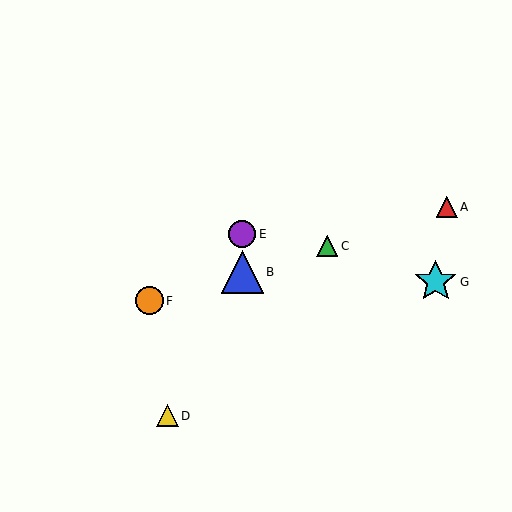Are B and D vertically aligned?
No, B is at x≈242 and D is at x≈167.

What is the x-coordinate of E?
Object E is at x≈242.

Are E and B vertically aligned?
Yes, both are at x≈242.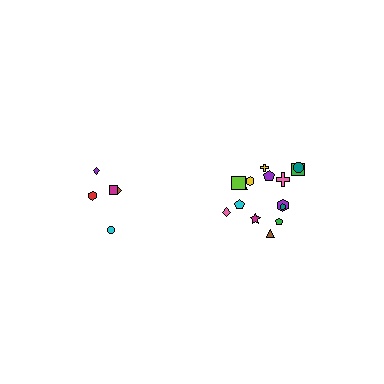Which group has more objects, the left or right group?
The right group.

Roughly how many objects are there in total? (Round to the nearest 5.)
Roughly 20 objects in total.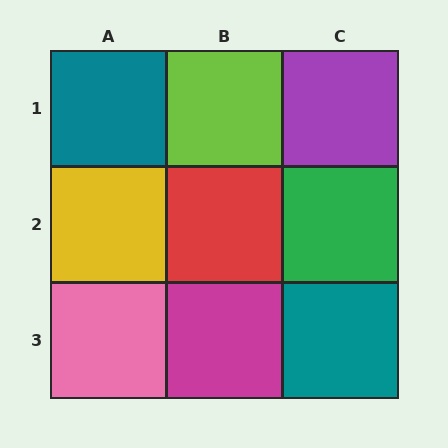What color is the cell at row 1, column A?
Teal.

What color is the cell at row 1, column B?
Lime.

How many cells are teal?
2 cells are teal.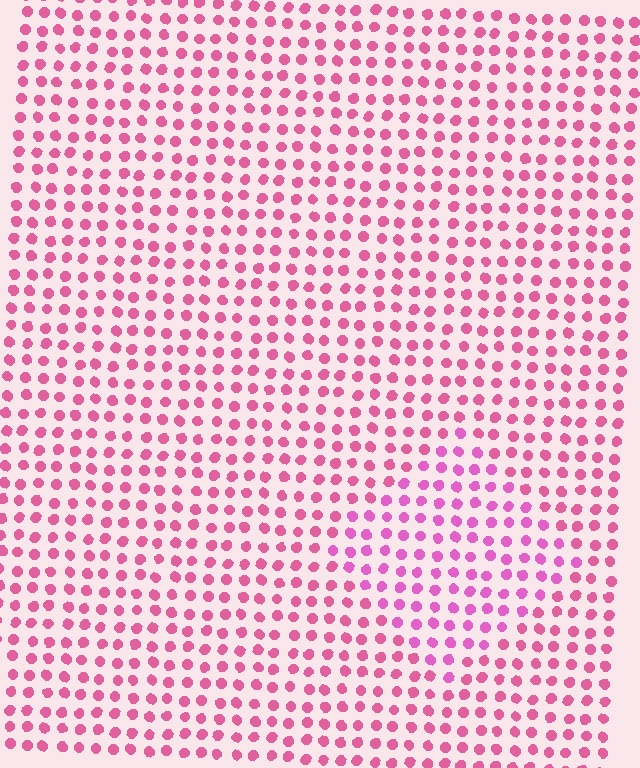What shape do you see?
I see a diamond.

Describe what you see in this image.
The image is filled with small pink elements in a uniform arrangement. A diamond-shaped region is visible where the elements are tinted to a slightly different hue, forming a subtle color boundary.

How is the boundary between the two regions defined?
The boundary is defined purely by a slight shift in hue (about 20 degrees). Spacing, size, and orientation are identical on both sides.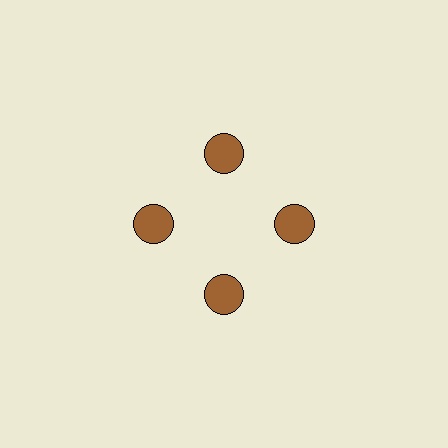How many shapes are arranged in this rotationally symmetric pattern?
There are 4 shapes, arranged in 4 groups of 1.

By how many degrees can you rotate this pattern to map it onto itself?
The pattern maps onto itself every 90 degrees of rotation.